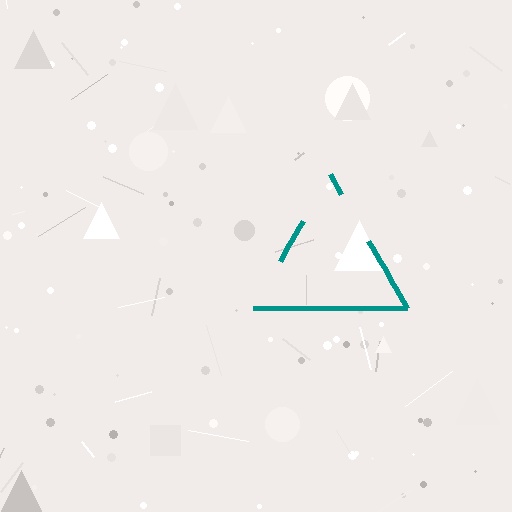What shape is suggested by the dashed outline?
The dashed outline suggests a triangle.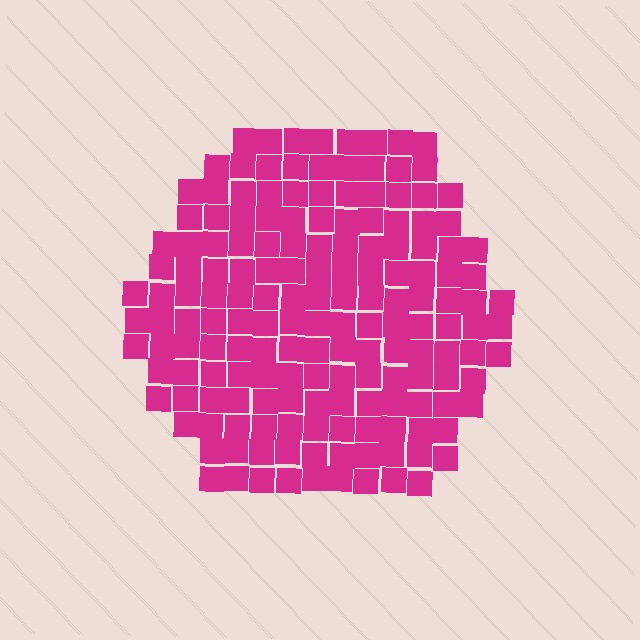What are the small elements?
The small elements are squares.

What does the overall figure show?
The overall figure shows a hexagon.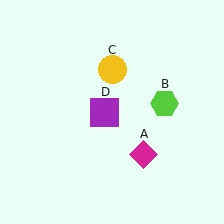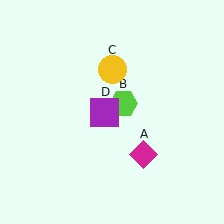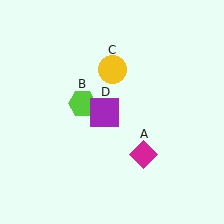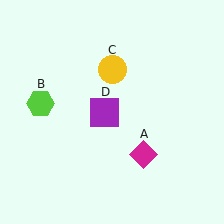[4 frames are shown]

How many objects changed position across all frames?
1 object changed position: lime hexagon (object B).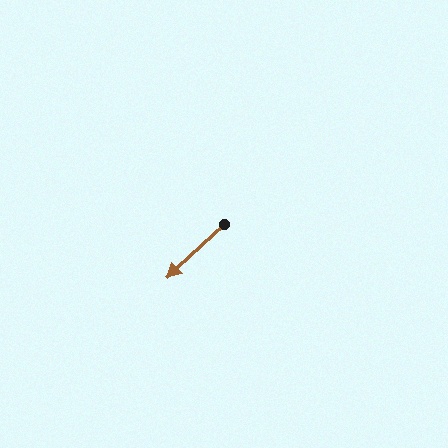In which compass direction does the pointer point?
Southwest.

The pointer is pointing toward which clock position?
Roughly 8 o'clock.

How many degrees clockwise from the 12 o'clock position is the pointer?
Approximately 227 degrees.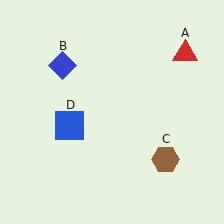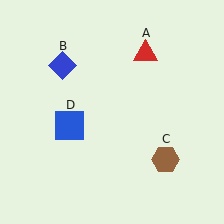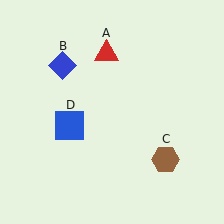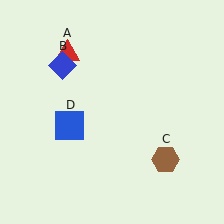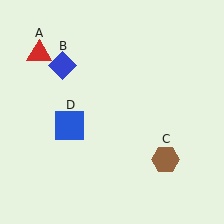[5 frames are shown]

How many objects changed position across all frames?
1 object changed position: red triangle (object A).